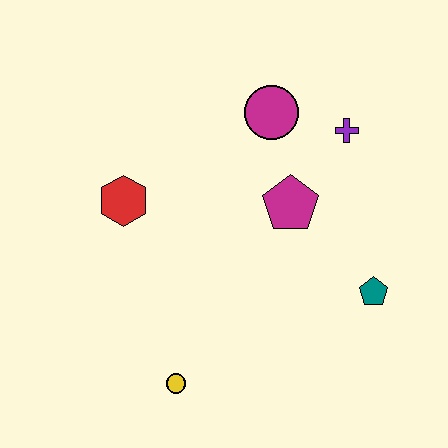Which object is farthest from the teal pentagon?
The red hexagon is farthest from the teal pentagon.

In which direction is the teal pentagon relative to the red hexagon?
The teal pentagon is to the right of the red hexagon.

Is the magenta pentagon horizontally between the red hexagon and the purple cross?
Yes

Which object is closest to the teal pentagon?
The magenta pentagon is closest to the teal pentagon.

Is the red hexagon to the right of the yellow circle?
No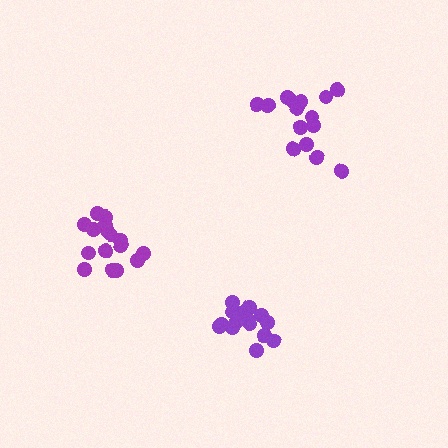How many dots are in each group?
Group 1: 15 dots, Group 2: 15 dots, Group 3: 16 dots (46 total).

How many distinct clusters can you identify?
There are 3 distinct clusters.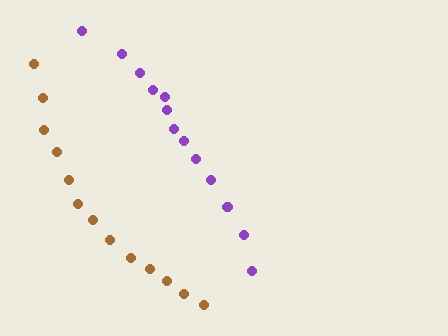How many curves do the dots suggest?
There are 2 distinct paths.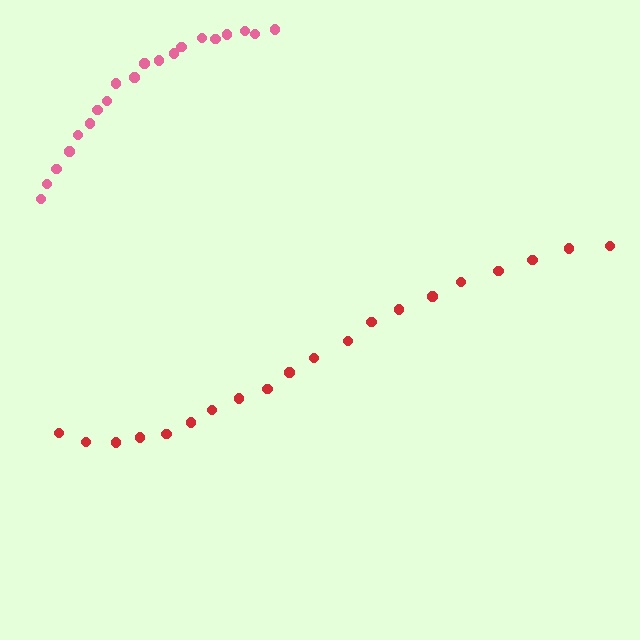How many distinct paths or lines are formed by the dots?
There are 2 distinct paths.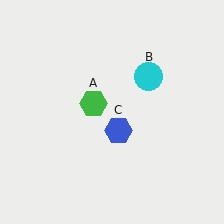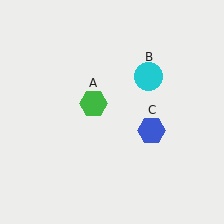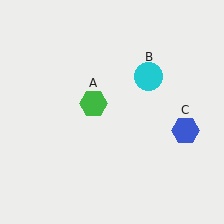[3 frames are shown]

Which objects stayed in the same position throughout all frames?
Green hexagon (object A) and cyan circle (object B) remained stationary.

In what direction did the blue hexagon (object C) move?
The blue hexagon (object C) moved right.